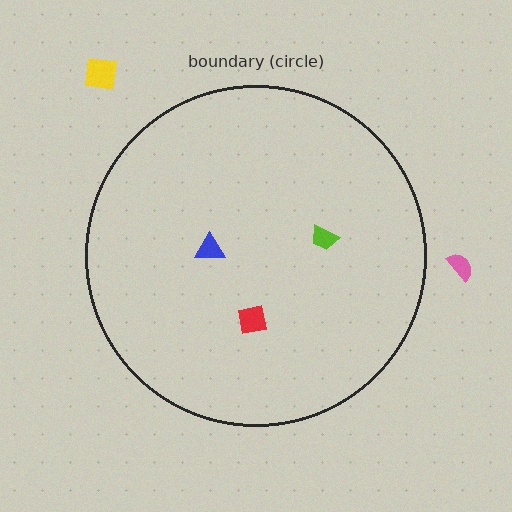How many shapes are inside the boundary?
3 inside, 2 outside.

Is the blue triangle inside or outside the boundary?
Inside.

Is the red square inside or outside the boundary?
Inside.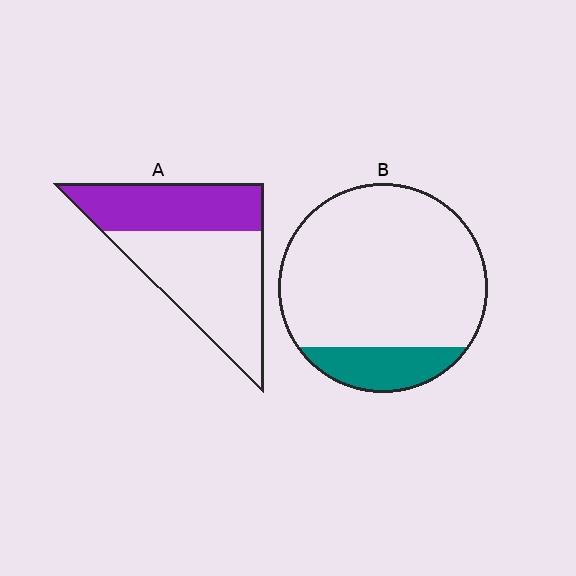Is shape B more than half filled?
No.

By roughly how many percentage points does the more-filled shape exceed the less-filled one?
By roughly 25 percentage points (A over B).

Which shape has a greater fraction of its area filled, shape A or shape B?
Shape A.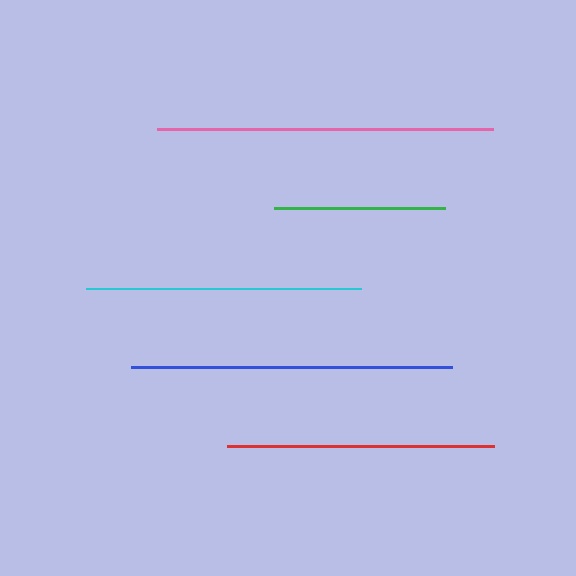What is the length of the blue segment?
The blue segment is approximately 321 pixels long.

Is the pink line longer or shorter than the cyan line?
The pink line is longer than the cyan line.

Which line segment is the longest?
The pink line is the longest at approximately 335 pixels.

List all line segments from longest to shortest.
From longest to shortest: pink, blue, cyan, red, green.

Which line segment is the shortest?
The green line is the shortest at approximately 171 pixels.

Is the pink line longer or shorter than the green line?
The pink line is longer than the green line.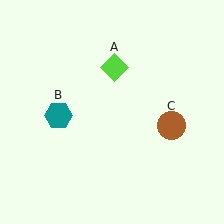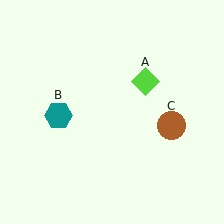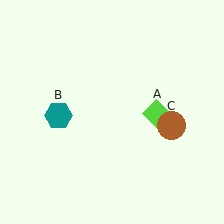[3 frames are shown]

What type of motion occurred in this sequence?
The lime diamond (object A) rotated clockwise around the center of the scene.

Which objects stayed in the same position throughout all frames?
Teal hexagon (object B) and brown circle (object C) remained stationary.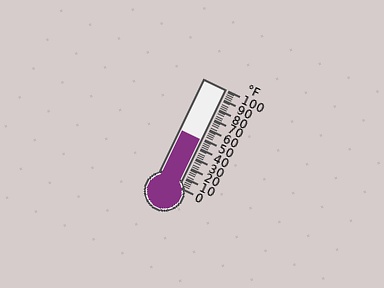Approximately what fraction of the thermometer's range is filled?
The thermometer is filled to approximately 50% of its range.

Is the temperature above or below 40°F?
The temperature is above 40°F.